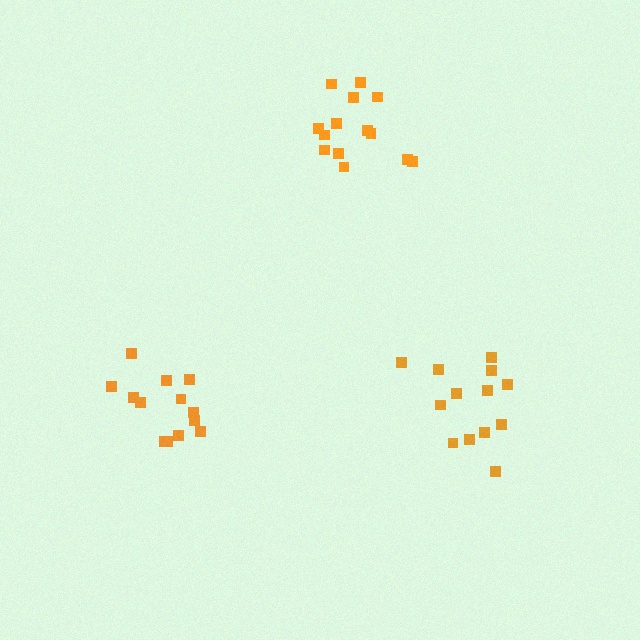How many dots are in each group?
Group 1: 13 dots, Group 2: 13 dots, Group 3: 14 dots (40 total).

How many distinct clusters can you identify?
There are 3 distinct clusters.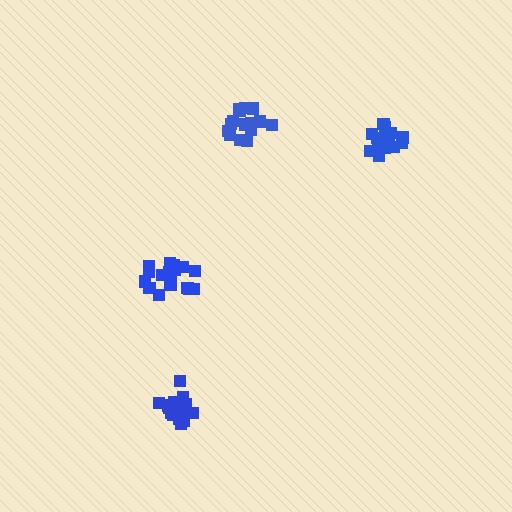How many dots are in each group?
Group 1: 15 dots, Group 2: 21 dots, Group 3: 18 dots, Group 4: 17 dots (71 total).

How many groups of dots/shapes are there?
There are 4 groups.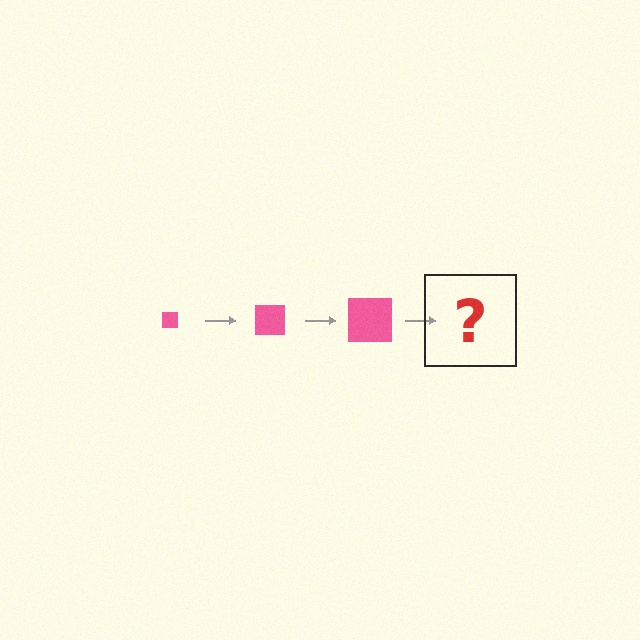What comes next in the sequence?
The next element should be a pink square, larger than the previous one.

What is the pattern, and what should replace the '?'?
The pattern is that the square gets progressively larger each step. The '?' should be a pink square, larger than the previous one.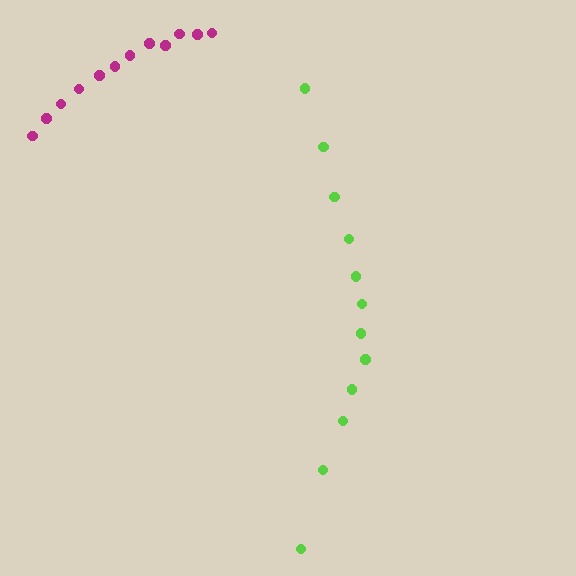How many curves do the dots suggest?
There are 2 distinct paths.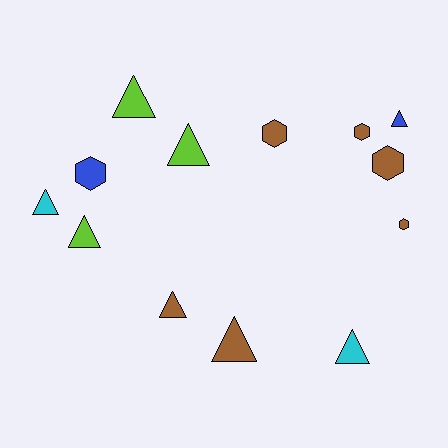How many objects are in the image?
There are 13 objects.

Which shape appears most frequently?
Triangle, with 8 objects.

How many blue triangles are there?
There is 1 blue triangle.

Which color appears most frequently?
Brown, with 6 objects.